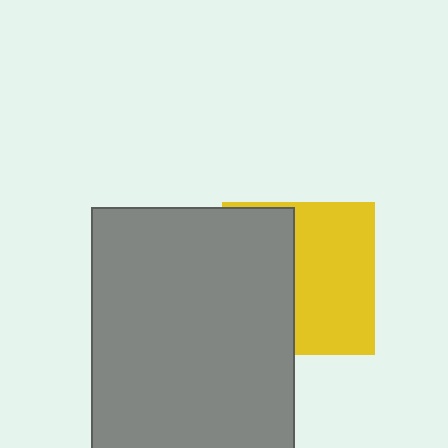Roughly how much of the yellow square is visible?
About half of it is visible (roughly 54%).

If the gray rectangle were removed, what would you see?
You would see the complete yellow square.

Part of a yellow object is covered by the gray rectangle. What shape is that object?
It is a square.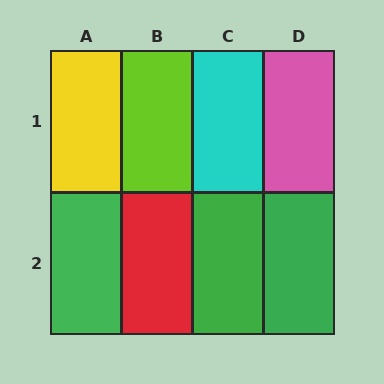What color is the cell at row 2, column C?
Green.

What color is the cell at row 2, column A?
Green.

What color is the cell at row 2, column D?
Green.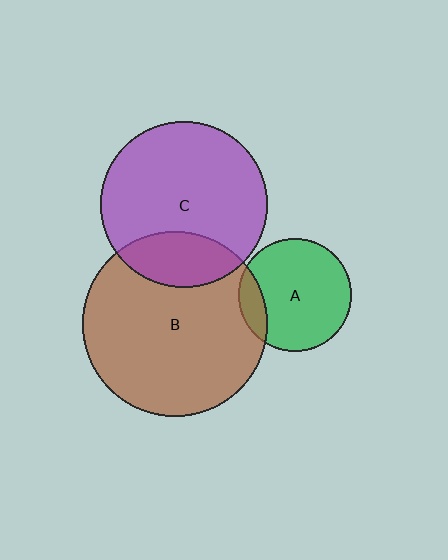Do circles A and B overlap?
Yes.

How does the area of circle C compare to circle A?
Approximately 2.2 times.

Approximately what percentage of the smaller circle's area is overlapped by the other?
Approximately 15%.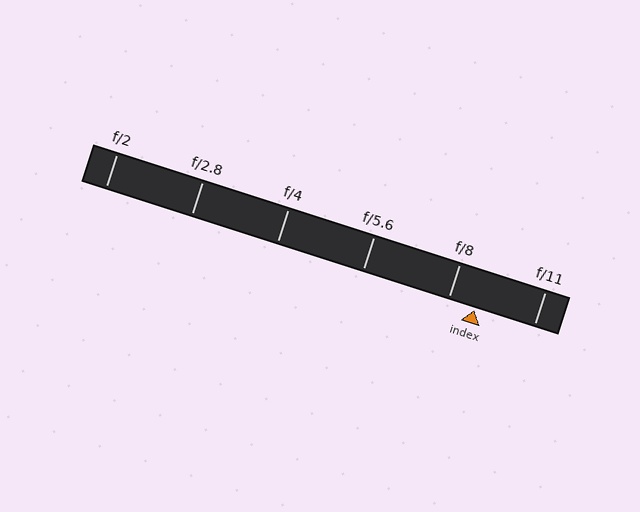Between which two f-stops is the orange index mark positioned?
The index mark is between f/8 and f/11.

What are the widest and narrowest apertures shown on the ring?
The widest aperture shown is f/2 and the narrowest is f/11.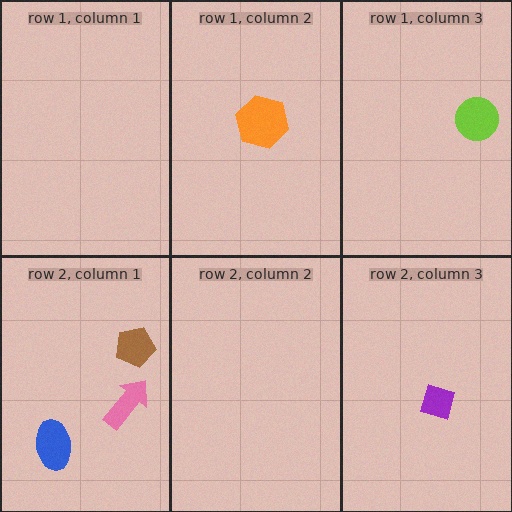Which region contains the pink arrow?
The row 2, column 1 region.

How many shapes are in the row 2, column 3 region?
1.